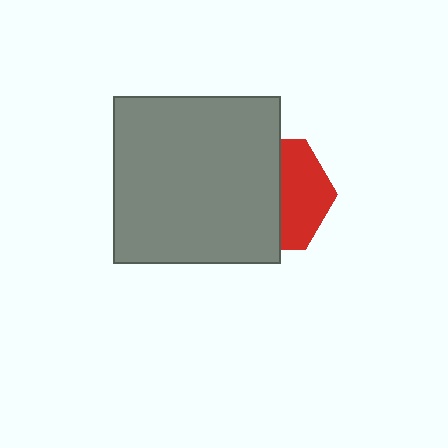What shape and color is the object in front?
The object in front is a gray square.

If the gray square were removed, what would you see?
You would see the complete red hexagon.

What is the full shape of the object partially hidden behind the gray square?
The partially hidden object is a red hexagon.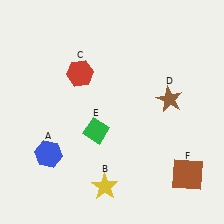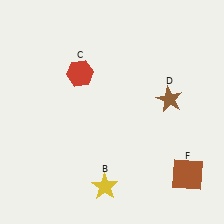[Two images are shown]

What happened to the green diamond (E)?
The green diamond (E) was removed in Image 2. It was in the bottom-left area of Image 1.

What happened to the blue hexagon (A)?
The blue hexagon (A) was removed in Image 2. It was in the bottom-left area of Image 1.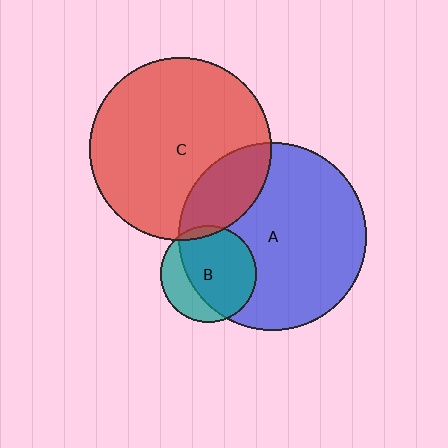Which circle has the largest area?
Circle A (blue).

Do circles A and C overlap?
Yes.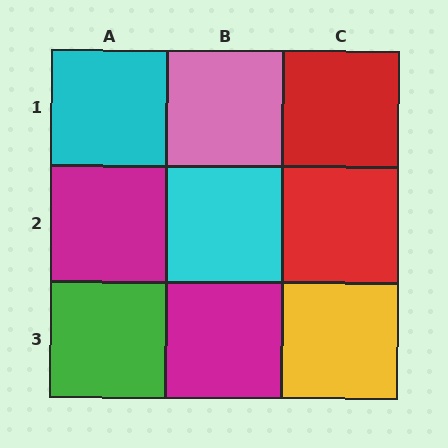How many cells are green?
1 cell is green.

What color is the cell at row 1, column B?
Pink.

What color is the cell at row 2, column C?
Red.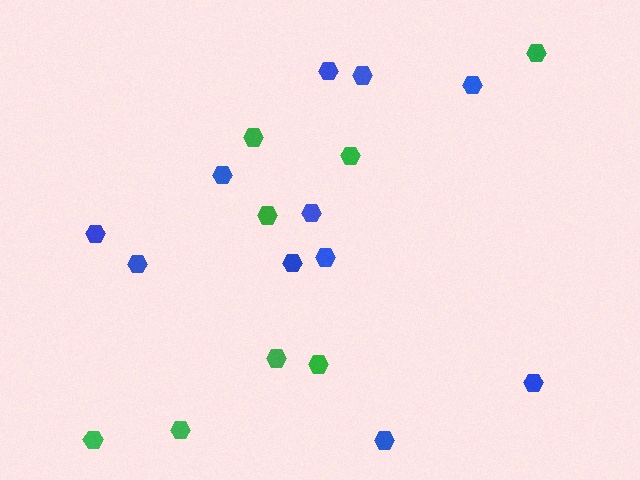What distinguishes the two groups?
There are 2 groups: one group of green hexagons (8) and one group of blue hexagons (11).